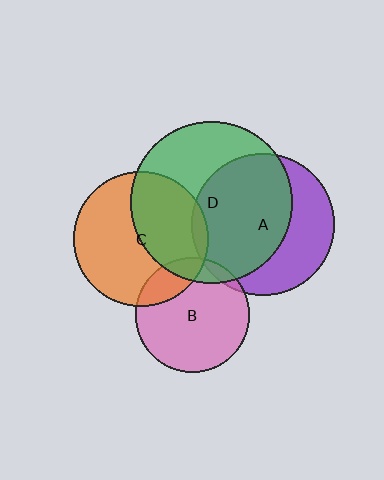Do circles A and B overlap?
Yes.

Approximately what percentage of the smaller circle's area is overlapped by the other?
Approximately 5%.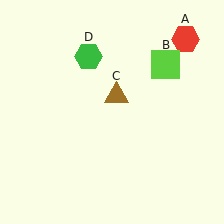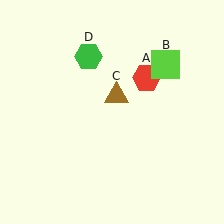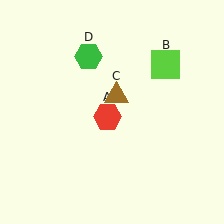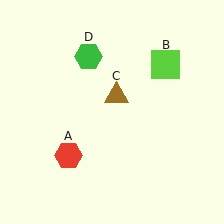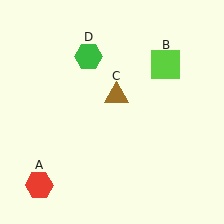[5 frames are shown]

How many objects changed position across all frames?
1 object changed position: red hexagon (object A).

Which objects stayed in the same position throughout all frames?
Lime square (object B) and brown triangle (object C) and green hexagon (object D) remained stationary.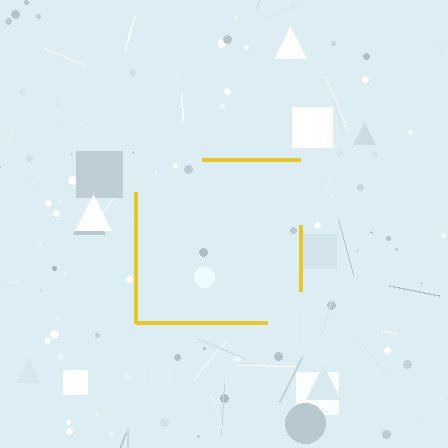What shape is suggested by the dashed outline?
The dashed outline suggests a square.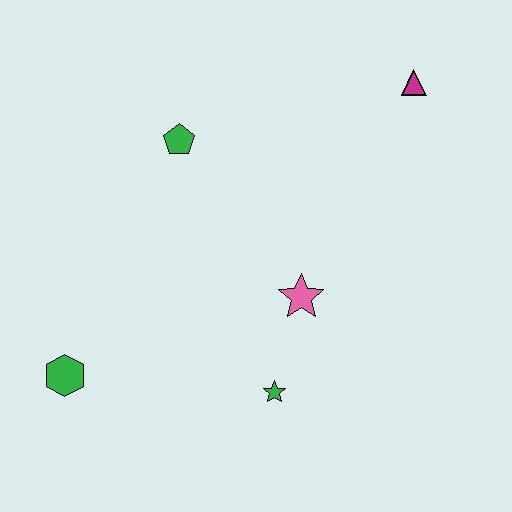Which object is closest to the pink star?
The green star is closest to the pink star.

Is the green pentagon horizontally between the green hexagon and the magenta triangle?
Yes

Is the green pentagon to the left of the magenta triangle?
Yes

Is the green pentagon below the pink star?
No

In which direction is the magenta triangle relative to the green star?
The magenta triangle is above the green star.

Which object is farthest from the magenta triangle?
The green hexagon is farthest from the magenta triangle.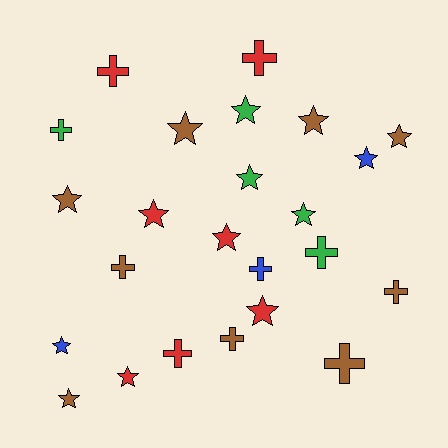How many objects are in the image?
There are 24 objects.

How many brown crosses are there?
There are 4 brown crosses.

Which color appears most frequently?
Brown, with 9 objects.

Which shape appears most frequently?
Star, with 14 objects.